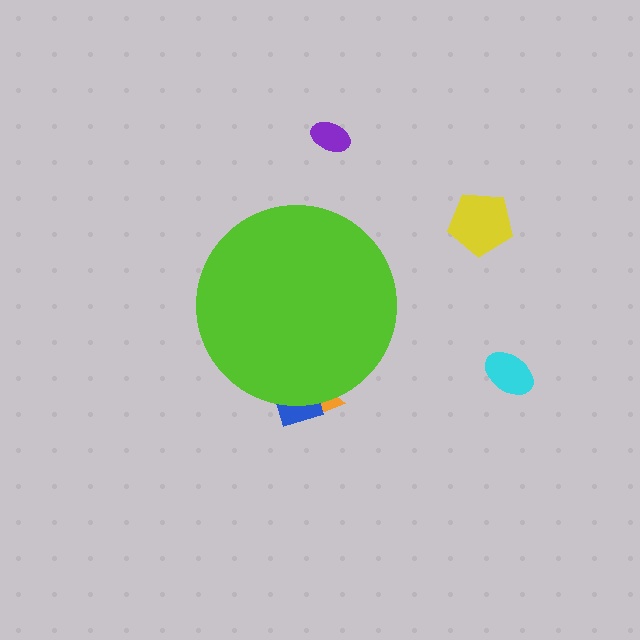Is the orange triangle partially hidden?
Yes, the orange triangle is partially hidden behind the lime circle.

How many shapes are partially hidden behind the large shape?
2 shapes are partially hidden.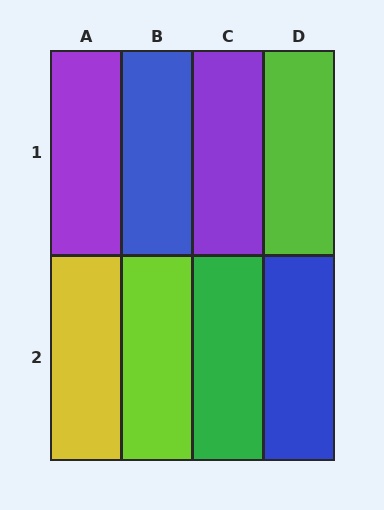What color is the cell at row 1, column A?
Purple.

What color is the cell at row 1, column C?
Purple.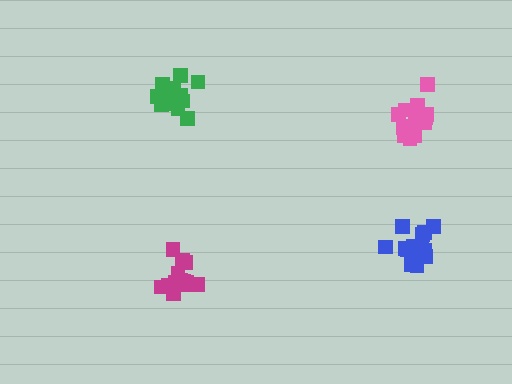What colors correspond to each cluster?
The clusters are colored: green, pink, blue, magenta.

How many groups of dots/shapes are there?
There are 4 groups.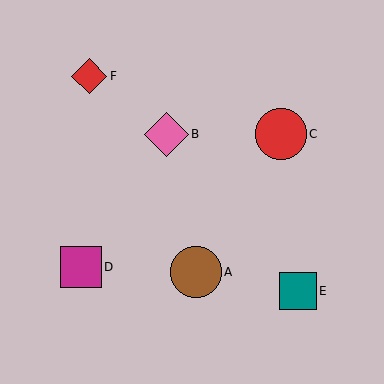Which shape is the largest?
The brown circle (labeled A) is the largest.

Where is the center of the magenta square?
The center of the magenta square is at (81, 267).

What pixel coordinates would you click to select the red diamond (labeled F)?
Click at (89, 76) to select the red diamond F.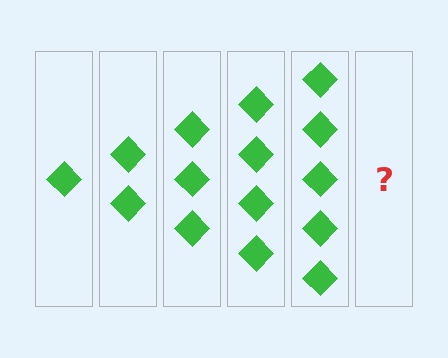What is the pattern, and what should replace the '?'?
The pattern is that each step adds one more diamond. The '?' should be 6 diamonds.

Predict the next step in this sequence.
The next step is 6 diamonds.